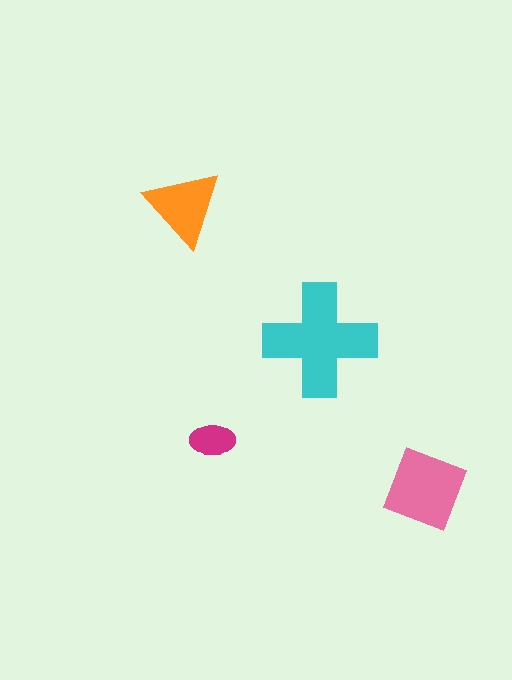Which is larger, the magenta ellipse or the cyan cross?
The cyan cross.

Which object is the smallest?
The magenta ellipse.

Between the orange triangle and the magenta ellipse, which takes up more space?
The orange triangle.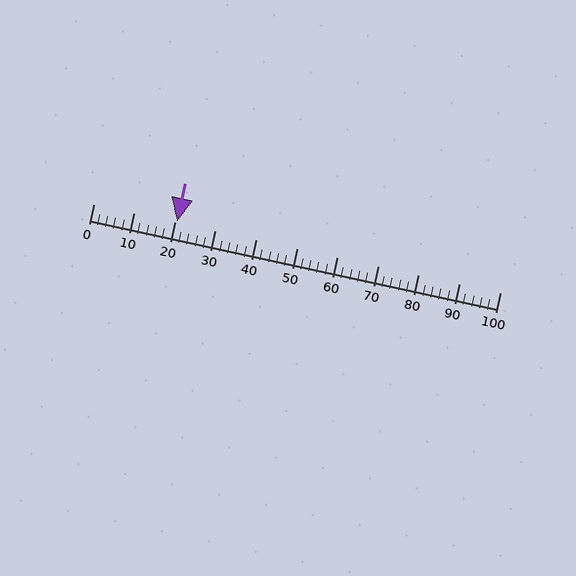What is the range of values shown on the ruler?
The ruler shows values from 0 to 100.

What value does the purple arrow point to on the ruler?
The purple arrow points to approximately 21.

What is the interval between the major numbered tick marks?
The major tick marks are spaced 10 units apart.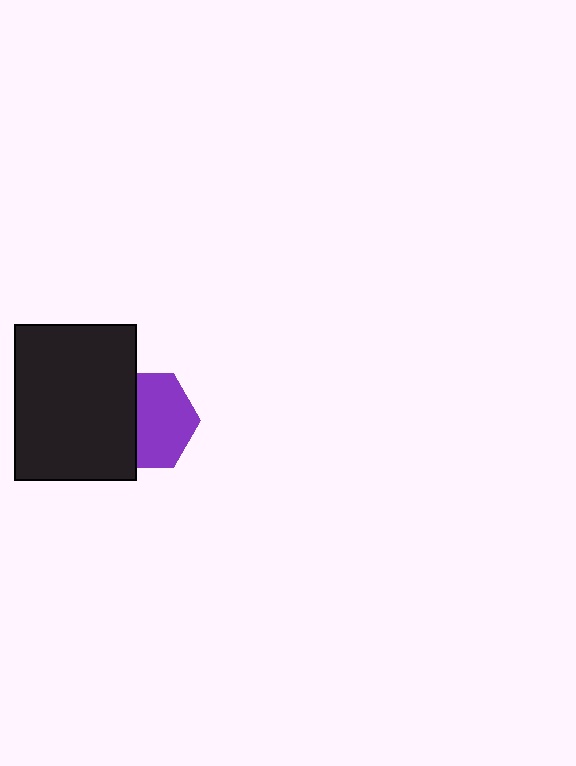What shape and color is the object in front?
The object in front is a black rectangle.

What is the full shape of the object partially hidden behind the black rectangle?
The partially hidden object is a purple hexagon.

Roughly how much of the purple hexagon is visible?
About half of it is visible (roughly 61%).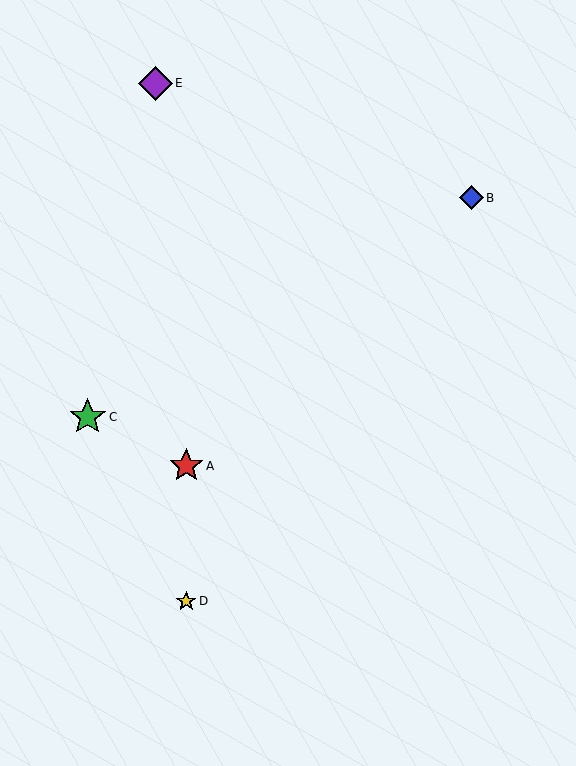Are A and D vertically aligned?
Yes, both are at x≈186.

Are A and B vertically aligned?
No, A is at x≈186 and B is at x≈471.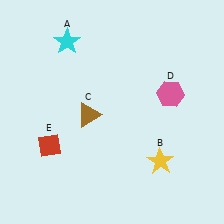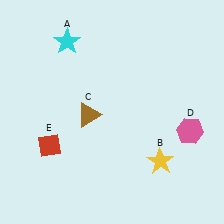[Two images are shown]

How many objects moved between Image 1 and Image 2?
1 object moved between the two images.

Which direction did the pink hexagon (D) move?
The pink hexagon (D) moved down.